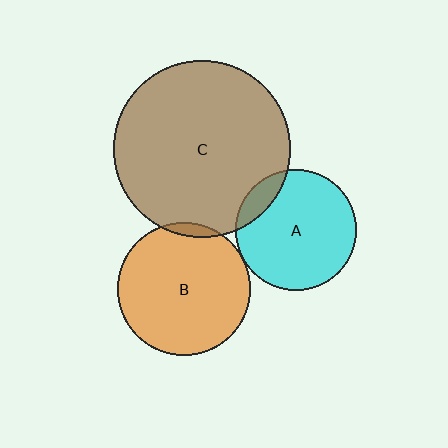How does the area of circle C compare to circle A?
Approximately 2.1 times.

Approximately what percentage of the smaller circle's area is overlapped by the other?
Approximately 5%.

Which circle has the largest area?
Circle C (brown).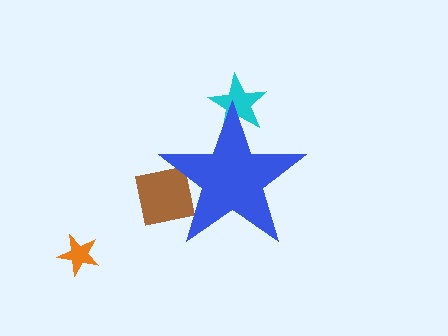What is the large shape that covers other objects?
A blue star.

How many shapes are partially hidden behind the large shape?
2 shapes are partially hidden.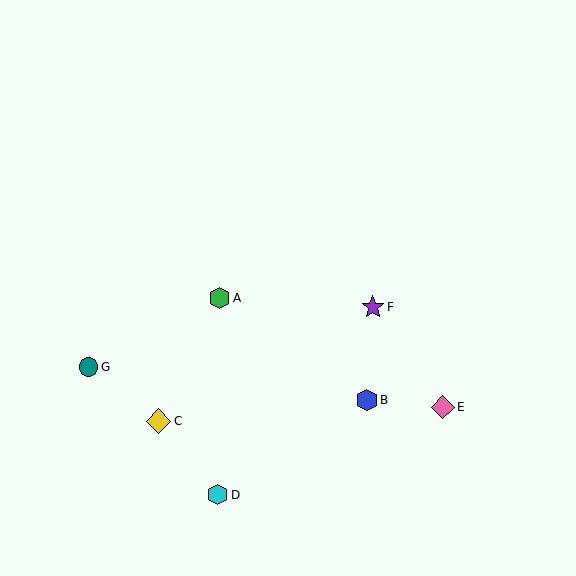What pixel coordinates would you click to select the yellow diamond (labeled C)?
Click at (158, 421) to select the yellow diamond C.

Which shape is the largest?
The yellow diamond (labeled C) is the largest.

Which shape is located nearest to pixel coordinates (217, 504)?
The cyan hexagon (labeled D) at (217, 495) is nearest to that location.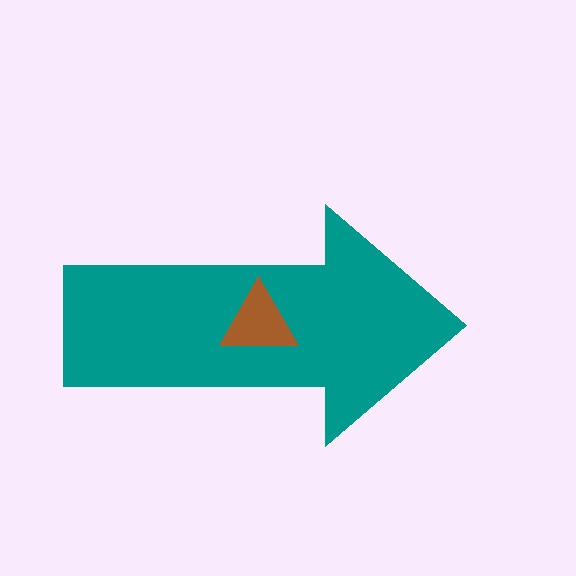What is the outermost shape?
The teal arrow.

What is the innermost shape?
The brown triangle.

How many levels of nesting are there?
2.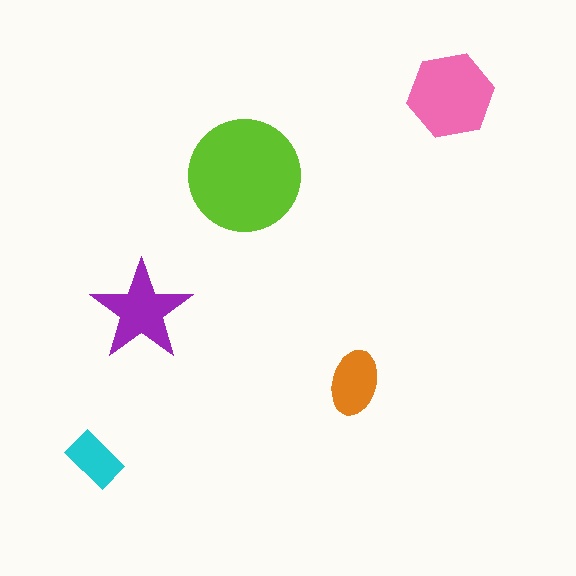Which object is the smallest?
The cyan rectangle.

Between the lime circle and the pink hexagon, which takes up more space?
The lime circle.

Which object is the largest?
The lime circle.